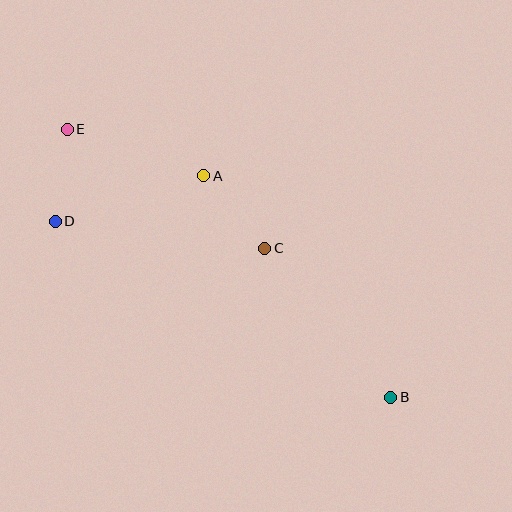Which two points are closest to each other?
Points D and E are closest to each other.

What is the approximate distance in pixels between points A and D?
The distance between A and D is approximately 155 pixels.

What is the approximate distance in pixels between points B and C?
The distance between B and C is approximately 195 pixels.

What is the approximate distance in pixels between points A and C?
The distance between A and C is approximately 95 pixels.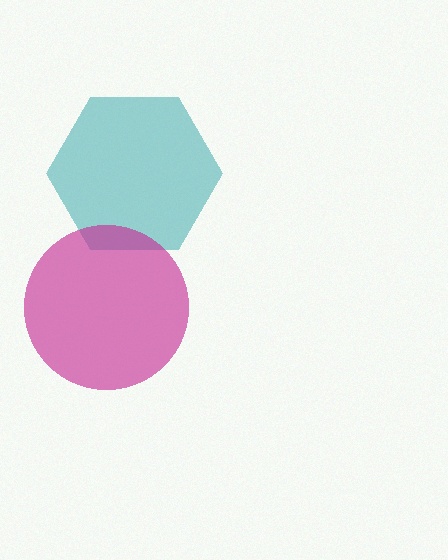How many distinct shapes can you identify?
There are 2 distinct shapes: a teal hexagon, a magenta circle.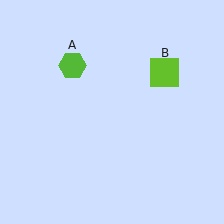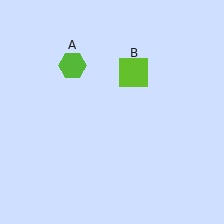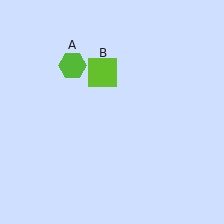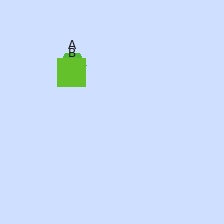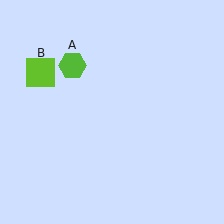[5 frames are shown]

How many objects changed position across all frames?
1 object changed position: lime square (object B).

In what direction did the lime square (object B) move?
The lime square (object B) moved left.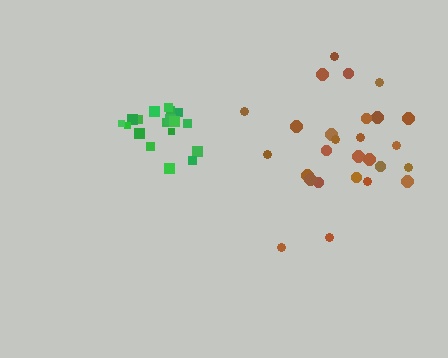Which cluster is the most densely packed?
Green.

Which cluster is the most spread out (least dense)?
Brown.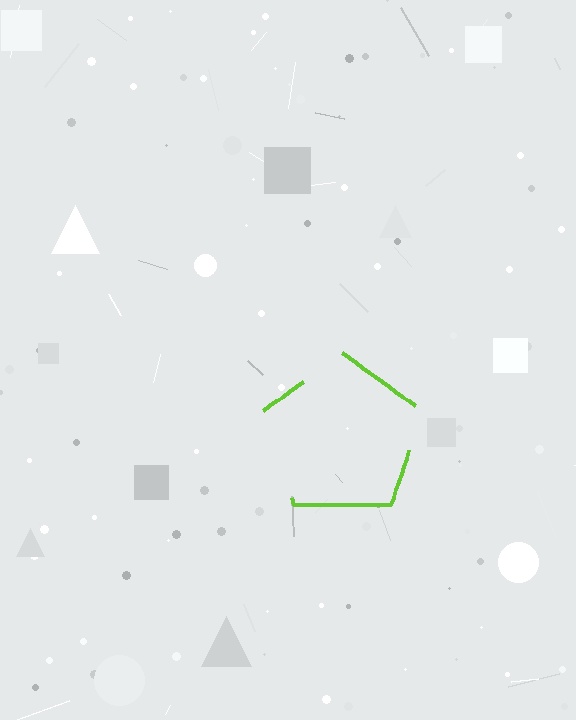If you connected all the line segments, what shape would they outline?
They would outline a pentagon.